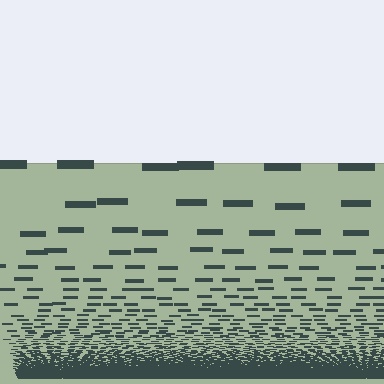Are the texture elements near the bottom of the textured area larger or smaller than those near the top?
Smaller. The gradient is inverted — elements near the bottom are smaller and denser.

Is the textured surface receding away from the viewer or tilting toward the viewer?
The surface appears to tilt toward the viewer. Texture elements get larger and sparser toward the top.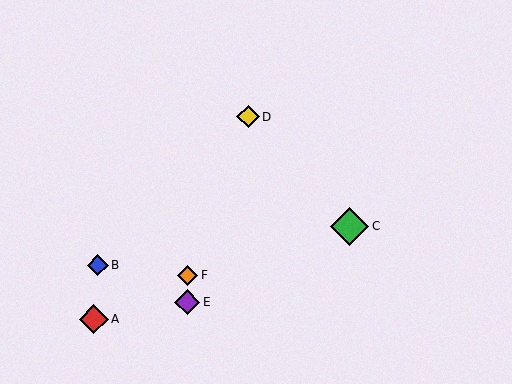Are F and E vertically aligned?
Yes, both are at x≈187.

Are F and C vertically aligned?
No, F is at x≈187 and C is at x≈350.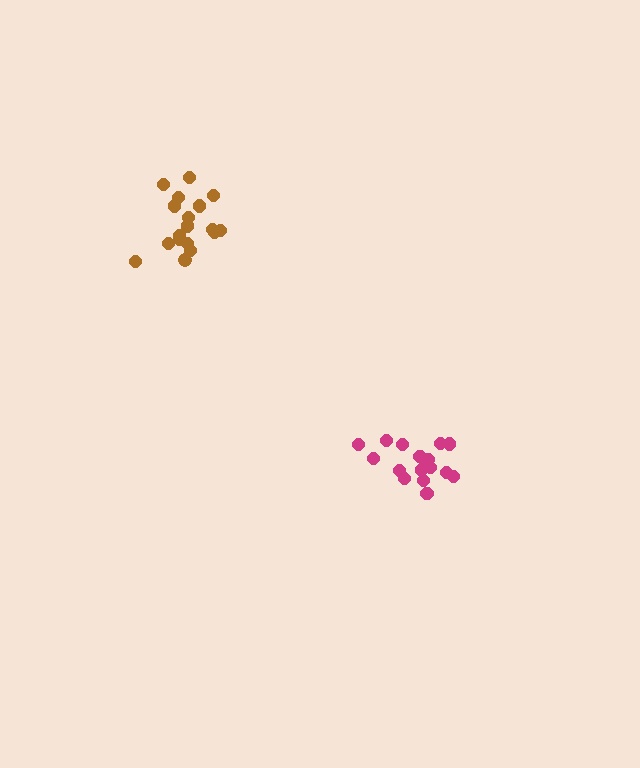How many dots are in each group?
Group 1: 16 dots, Group 2: 18 dots (34 total).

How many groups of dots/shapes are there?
There are 2 groups.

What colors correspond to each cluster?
The clusters are colored: magenta, brown.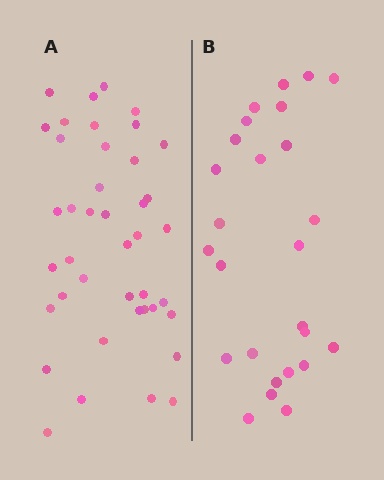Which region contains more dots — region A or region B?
Region A (the left region) has more dots.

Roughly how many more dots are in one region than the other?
Region A has approximately 15 more dots than region B.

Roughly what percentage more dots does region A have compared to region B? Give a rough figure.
About 60% more.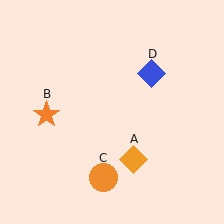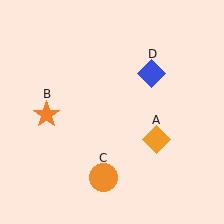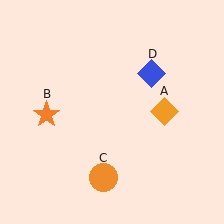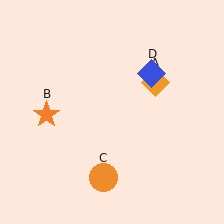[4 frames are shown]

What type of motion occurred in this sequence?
The orange diamond (object A) rotated counterclockwise around the center of the scene.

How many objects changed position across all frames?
1 object changed position: orange diamond (object A).